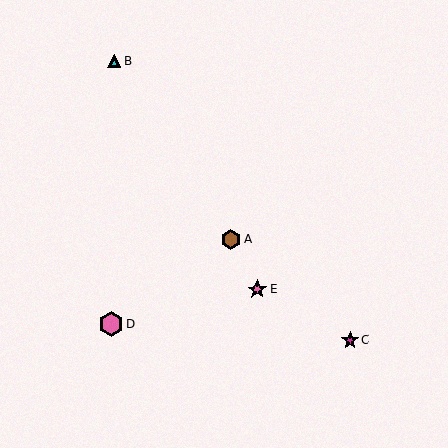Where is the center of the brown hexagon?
The center of the brown hexagon is at (231, 239).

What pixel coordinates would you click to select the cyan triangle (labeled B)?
Click at (114, 61) to select the cyan triangle B.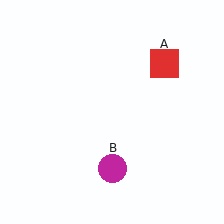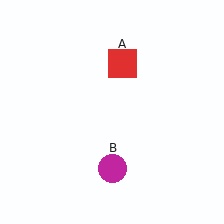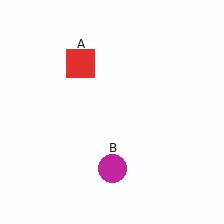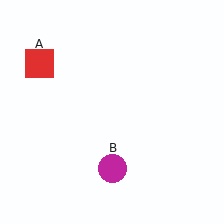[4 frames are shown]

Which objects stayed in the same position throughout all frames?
Magenta circle (object B) remained stationary.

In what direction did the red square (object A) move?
The red square (object A) moved left.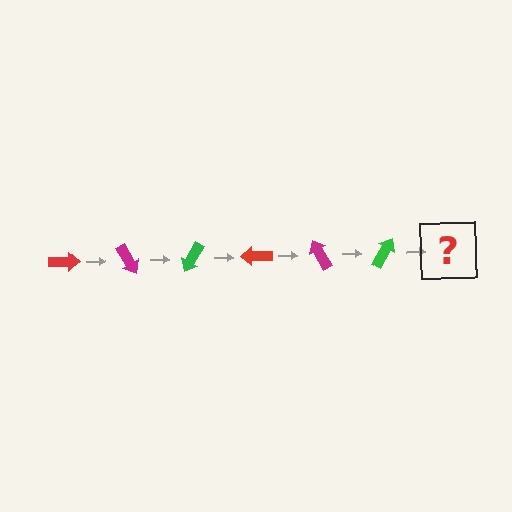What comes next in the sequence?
The next element should be a red arrow, rotated 360 degrees from the start.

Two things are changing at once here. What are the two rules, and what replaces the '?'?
The two rules are that it rotates 60 degrees each step and the color cycles through red, magenta, and green. The '?' should be a red arrow, rotated 360 degrees from the start.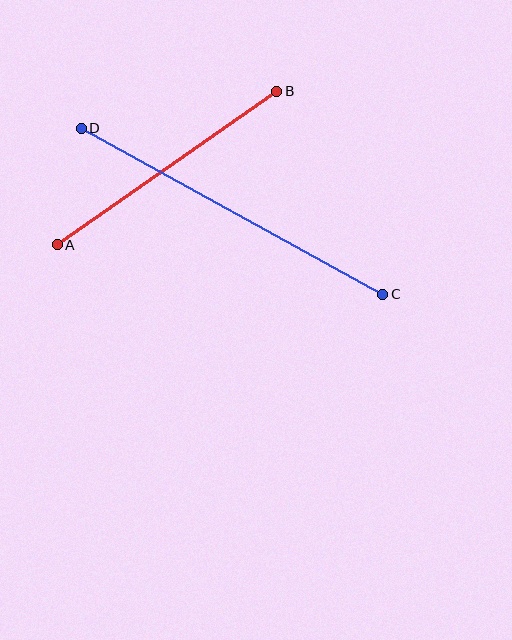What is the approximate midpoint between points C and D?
The midpoint is at approximately (232, 211) pixels.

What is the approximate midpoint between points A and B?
The midpoint is at approximately (167, 168) pixels.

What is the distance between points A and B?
The distance is approximately 267 pixels.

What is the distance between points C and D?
The distance is approximately 345 pixels.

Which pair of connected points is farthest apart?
Points C and D are farthest apart.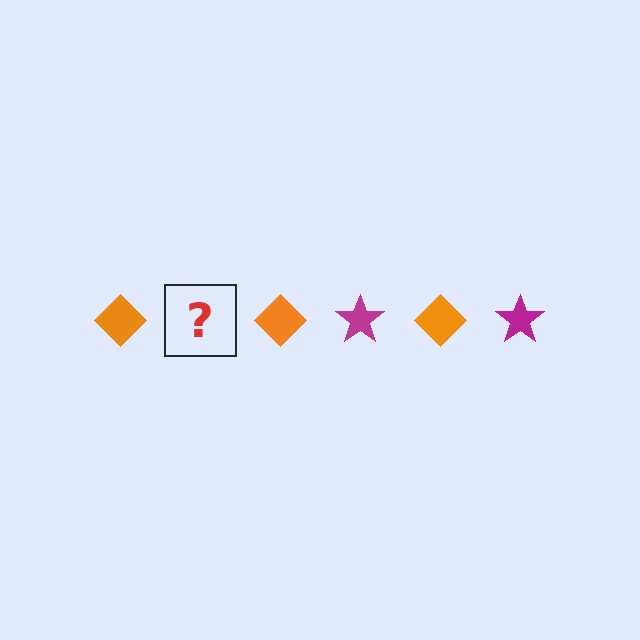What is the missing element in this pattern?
The missing element is a magenta star.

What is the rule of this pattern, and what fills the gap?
The rule is that the pattern alternates between orange diamond and magenta star. The gap should be filled with a magenta star.